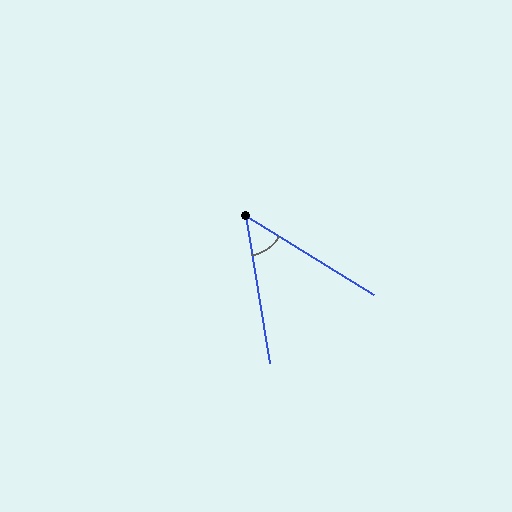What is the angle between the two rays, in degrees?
Approximately 49 degrees.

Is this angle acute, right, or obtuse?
It is acute.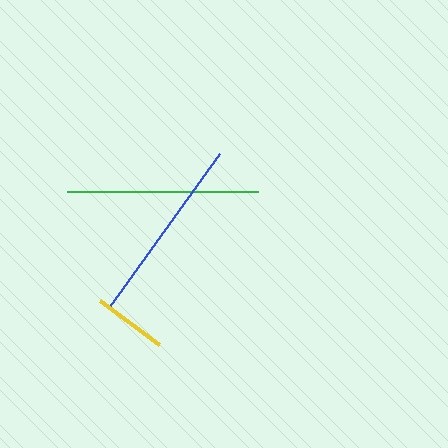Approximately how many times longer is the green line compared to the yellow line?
The green line is approximately 2.6 times the length of the yellow line.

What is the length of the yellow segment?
The yellow segment is approximately 74 pixels long.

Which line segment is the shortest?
The yellow line is the shortest at approximately 74 pixels.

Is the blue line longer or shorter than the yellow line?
The blue line is longer than the yellow line.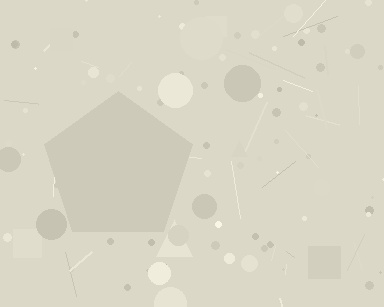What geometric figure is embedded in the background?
A pentagon is embedded in the background.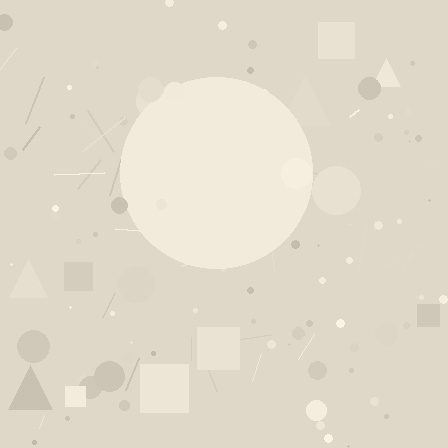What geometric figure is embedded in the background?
A circle is embedded in the background.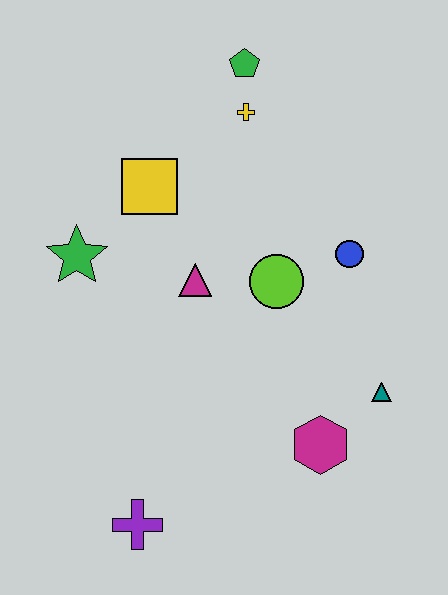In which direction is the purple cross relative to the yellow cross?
The purple cross is below the yellow cross.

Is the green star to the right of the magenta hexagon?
No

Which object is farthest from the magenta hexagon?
The green pentagon is farthest from the magenta hexagon.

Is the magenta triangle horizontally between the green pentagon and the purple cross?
Yes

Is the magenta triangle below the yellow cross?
Yes